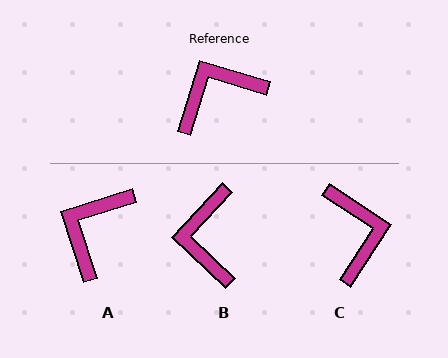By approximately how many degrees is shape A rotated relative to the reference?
Approximately 35 degrees counter-clockwise.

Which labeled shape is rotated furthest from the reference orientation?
C, about 106 degrees away.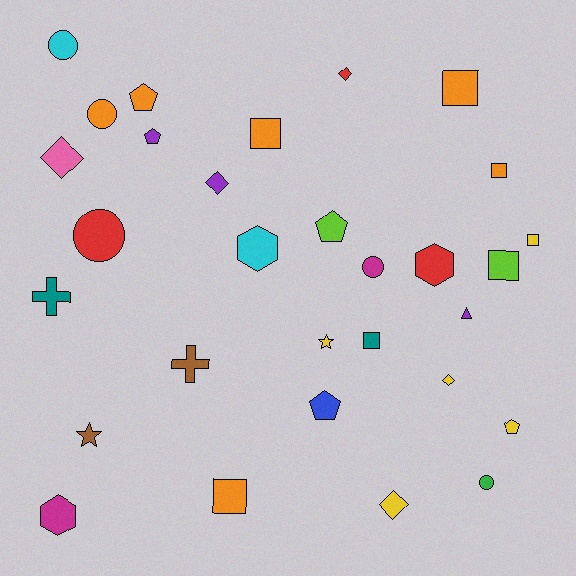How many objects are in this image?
There are 30 objects.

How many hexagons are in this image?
There are 3 hexagons.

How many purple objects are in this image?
There are 3 purple objects.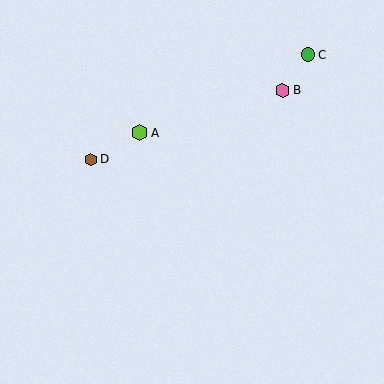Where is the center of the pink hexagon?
The center of the pink hexagon is at (282, 90).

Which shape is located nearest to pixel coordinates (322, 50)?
The green circle (labeled C) at (308, 55) is nearest to that location.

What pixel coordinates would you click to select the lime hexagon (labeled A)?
Click at (139, 133) to select the lime hexagon A.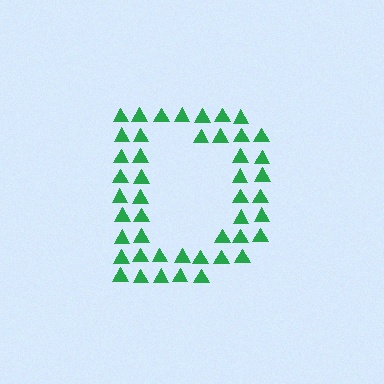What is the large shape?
The large shape is the letter D.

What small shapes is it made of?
It is made of small triangles.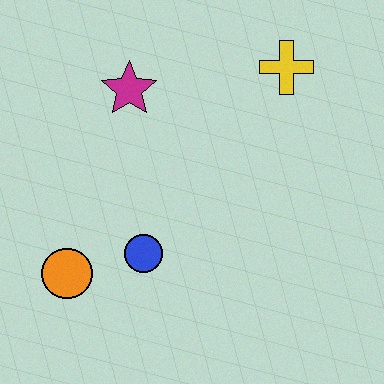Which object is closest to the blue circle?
The orange circle is closest to the blue circle.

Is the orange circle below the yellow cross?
Yes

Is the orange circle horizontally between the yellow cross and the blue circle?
No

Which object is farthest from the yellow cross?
The orange circle is farthest from the yellow cross.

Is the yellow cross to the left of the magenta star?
No